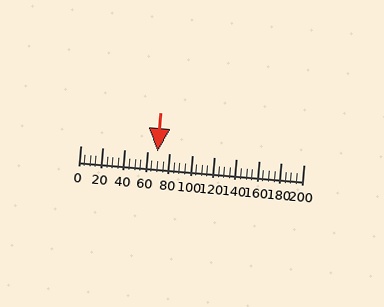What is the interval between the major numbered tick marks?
The major tick marks are spaced 20 units apart.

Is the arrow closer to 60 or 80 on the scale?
The arrow is closer to 60.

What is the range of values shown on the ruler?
The ruler shows values from 0 to 200.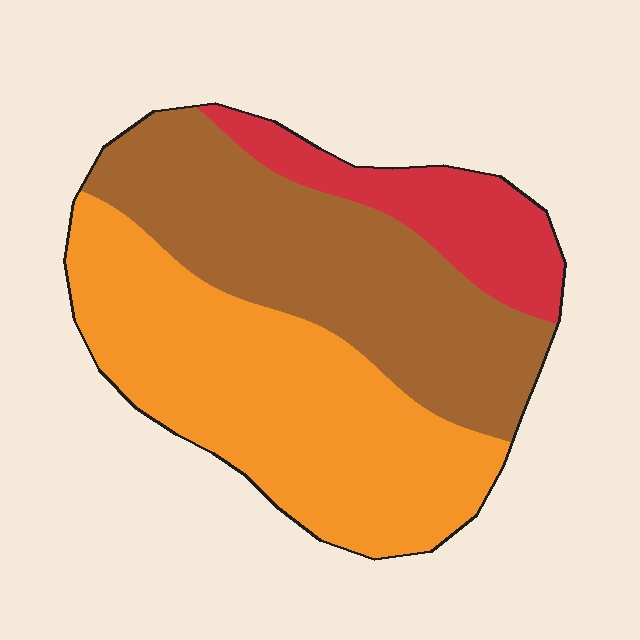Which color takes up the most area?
Orange, at roughly 45%.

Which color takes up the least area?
Red, at roughly 15%.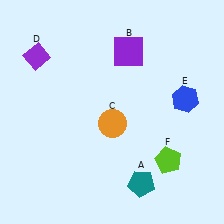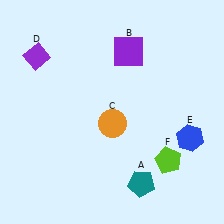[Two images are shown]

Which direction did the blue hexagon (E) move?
The blue hexagon (E) moved down.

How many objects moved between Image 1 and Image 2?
1 object moved between the two images.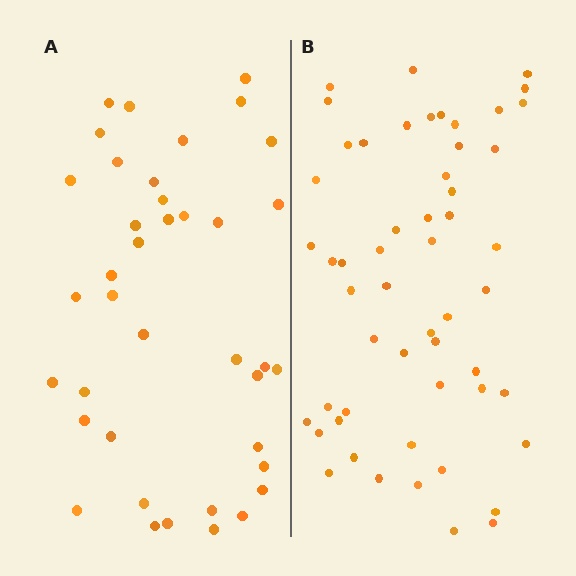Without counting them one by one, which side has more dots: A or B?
Region B (the right region) has more dots.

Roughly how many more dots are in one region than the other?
Region B has approximately 15 more dots than region A.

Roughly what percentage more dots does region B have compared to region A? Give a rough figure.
About 40% more.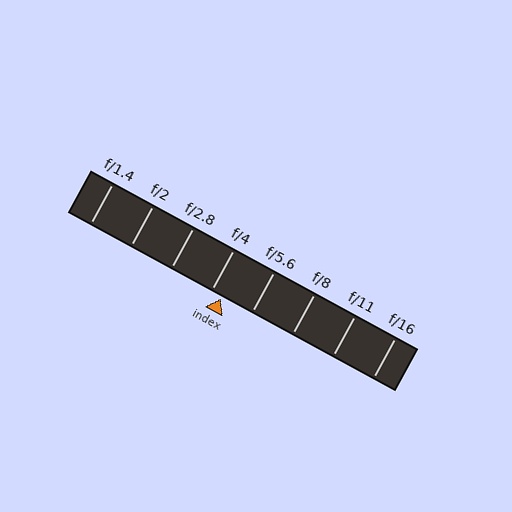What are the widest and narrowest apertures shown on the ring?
The widest aperture shown is f/1.4 and the narrowest is f/16.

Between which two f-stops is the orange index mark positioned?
The index mark is between f/4 and f/5.6.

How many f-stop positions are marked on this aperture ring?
There are 8 f-stop positions marked.